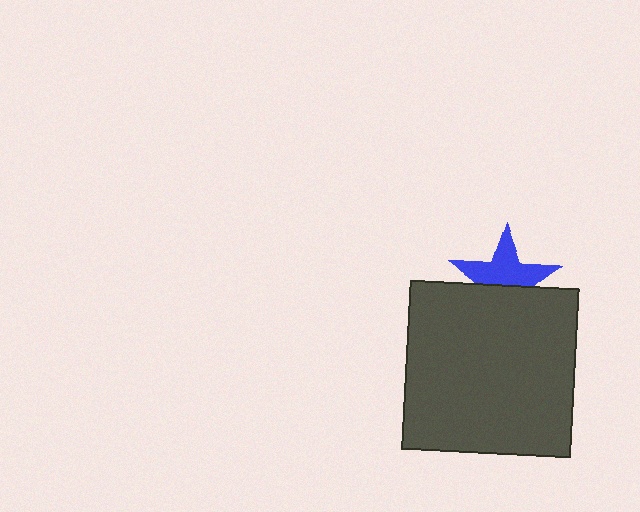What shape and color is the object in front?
The object in front is a dark gray square.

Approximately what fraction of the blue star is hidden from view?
Roughly 42% of the blue star is hidden behind the dark gray square.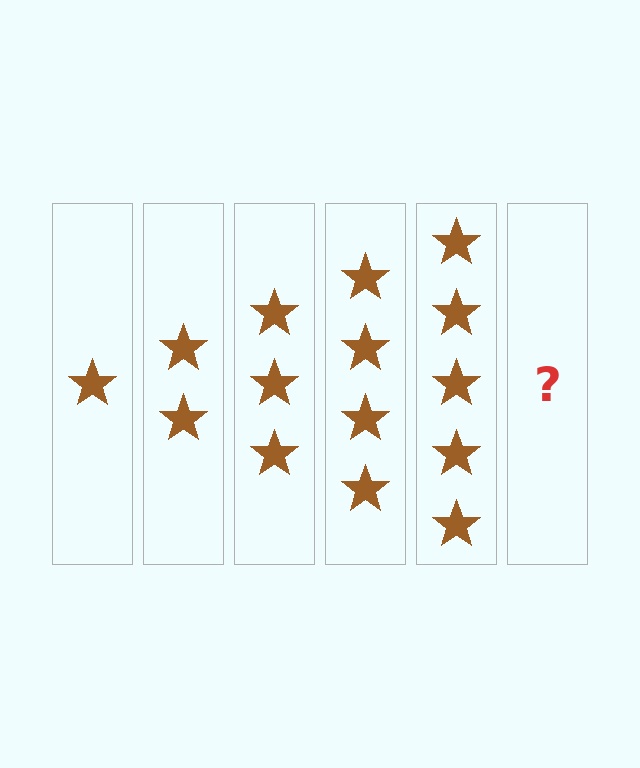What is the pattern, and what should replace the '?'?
The pattern is that each step adds one more star. The '?' should be 6 stars.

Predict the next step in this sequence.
The next step is 6 stars.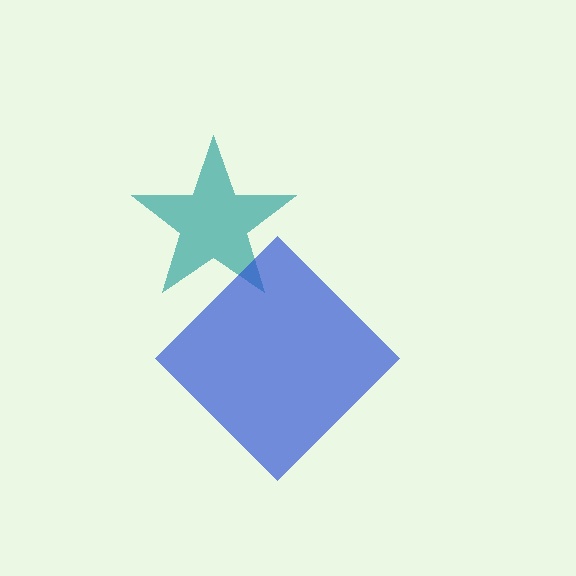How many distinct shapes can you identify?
There are 2 distinct shapes: a teal star, a blue diamond.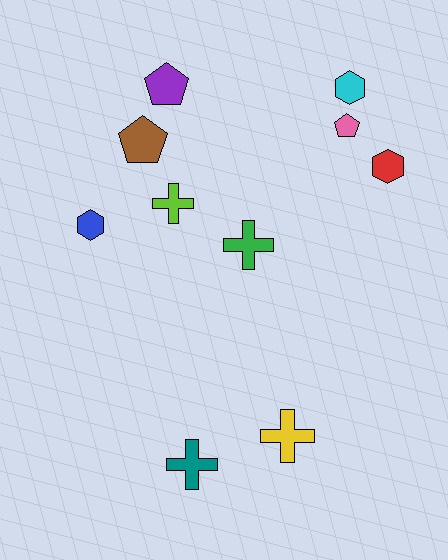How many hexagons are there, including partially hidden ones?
There are 3 hexagons.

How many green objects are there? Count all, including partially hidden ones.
There is 1 green object.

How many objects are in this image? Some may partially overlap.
There are 10 objects.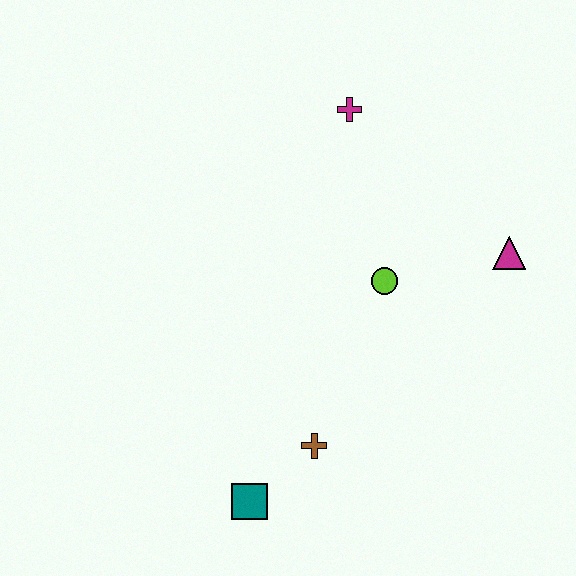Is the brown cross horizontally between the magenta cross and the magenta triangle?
No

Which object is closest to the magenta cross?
The lime circle is closest to the magenta cross.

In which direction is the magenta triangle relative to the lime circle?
The magenta triangle is to the right of the lime circle.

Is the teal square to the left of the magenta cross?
Yes